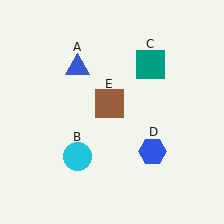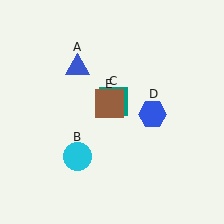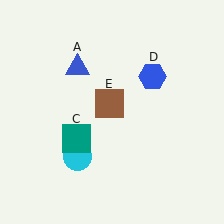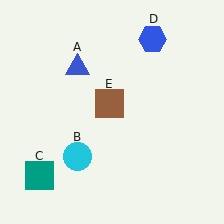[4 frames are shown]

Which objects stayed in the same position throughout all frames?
Blue triangle (object A) and cyan circle (object B) and brown square (object E) remained stationary.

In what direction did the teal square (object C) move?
The teal square (object C) moved down and to the left.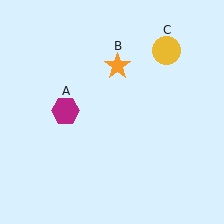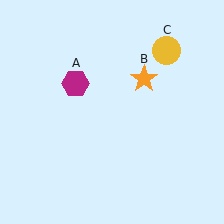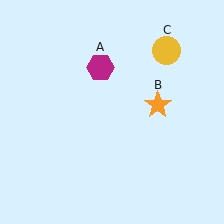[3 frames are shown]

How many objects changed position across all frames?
2 objects changed position: magenta hexagon (object A), orange star (object B).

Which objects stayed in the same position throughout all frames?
Yellow circle (object C) remained stationary.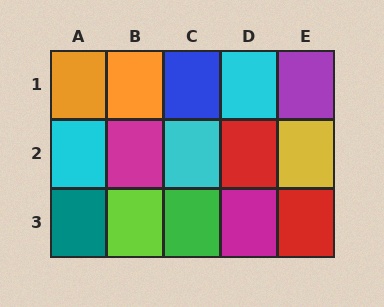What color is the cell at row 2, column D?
Red.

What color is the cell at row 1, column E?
Purple.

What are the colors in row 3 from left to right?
Teal, lime, green, magenta, red.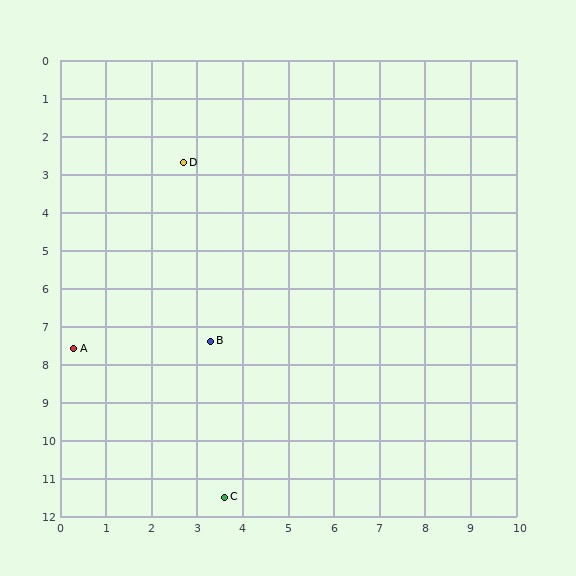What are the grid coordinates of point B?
Point B is at approximately (3.3, 7.4).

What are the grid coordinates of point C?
Point C is at approximately (3.6, 11.5).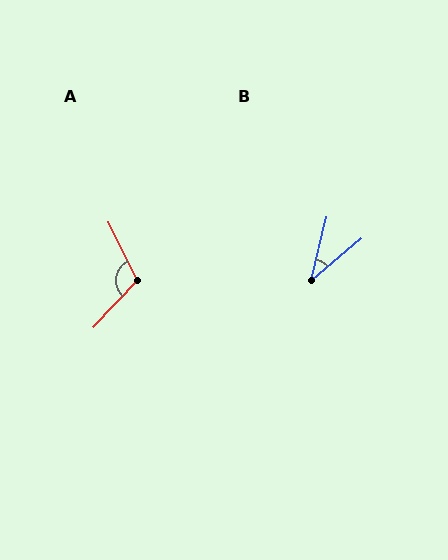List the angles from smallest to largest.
B (36°), A (111°).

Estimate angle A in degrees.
Approximately 111 degrees.